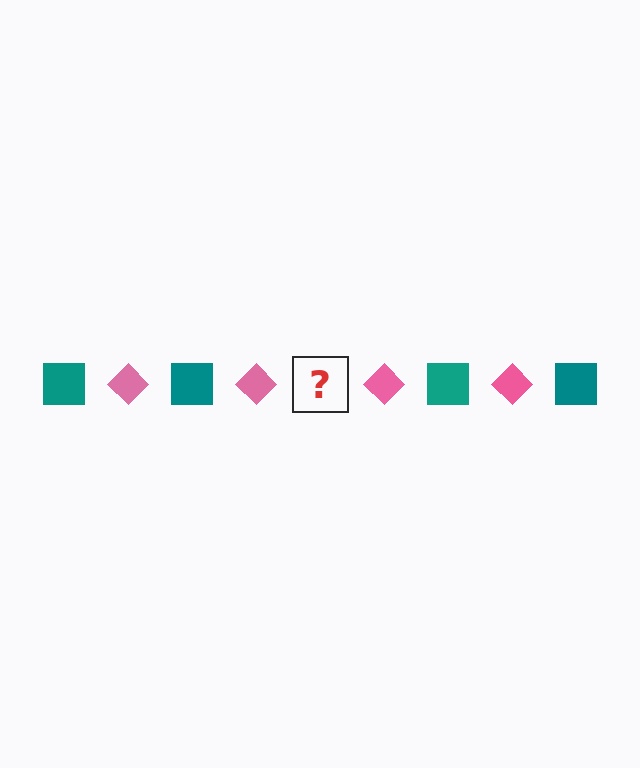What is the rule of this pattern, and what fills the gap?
The rule is that the pattern alternates between teal square and pink diamond. The gap should be filled with a teal square.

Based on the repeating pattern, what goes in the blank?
The blank should be a teal square.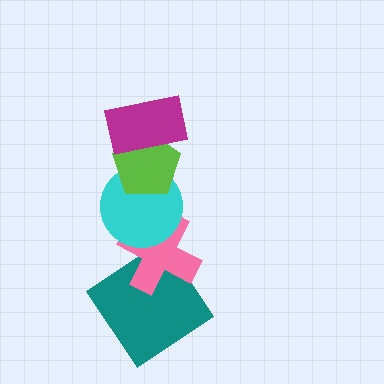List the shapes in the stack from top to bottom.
From top to bottom: the magenta rectangle, the lime pentagon, the cyan circle, the pink cross, the teal diamond.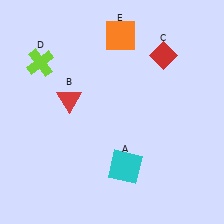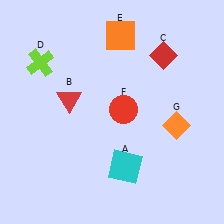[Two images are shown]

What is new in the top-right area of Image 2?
A red circle (F) was added in the top-right area of Image 2.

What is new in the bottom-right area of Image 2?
An orange diamond (G) was added in the bottom-right area of Image 2.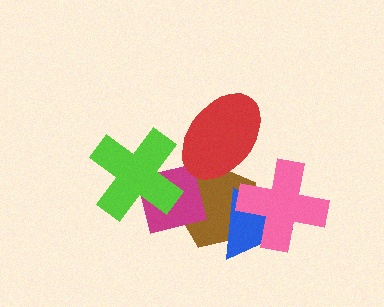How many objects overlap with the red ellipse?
2 objects overlap with the red ellipse.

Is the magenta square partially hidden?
Yes, it is partially covered by another shape.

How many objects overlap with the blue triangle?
2 objects overlap with the blue triangle.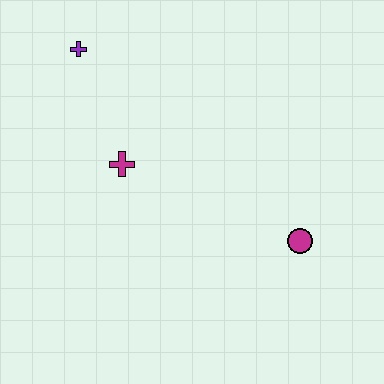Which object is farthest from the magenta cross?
The magenta circle is farthest from the magenta cross.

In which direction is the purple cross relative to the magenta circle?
The purple cross is to the left of the magenta circle.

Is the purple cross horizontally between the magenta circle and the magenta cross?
No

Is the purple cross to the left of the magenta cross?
Yes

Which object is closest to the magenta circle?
The magenta cross is closest to the magenta circle.